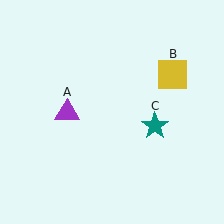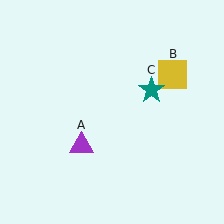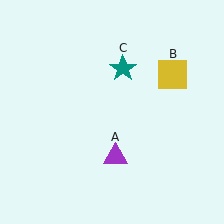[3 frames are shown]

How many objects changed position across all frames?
2 objects changed position: purple triangle (object A), teal star (object C).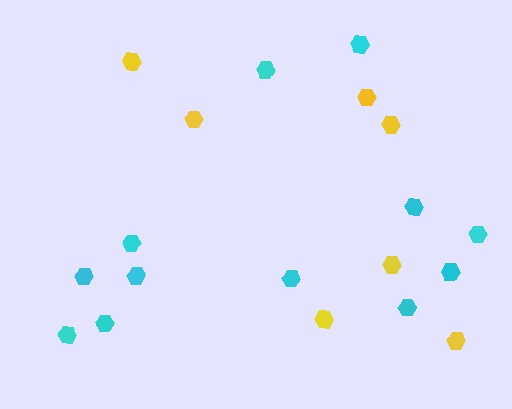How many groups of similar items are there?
There are 2 groups: one group of yellow hexagons (7) and one group of cyan hexagons (12).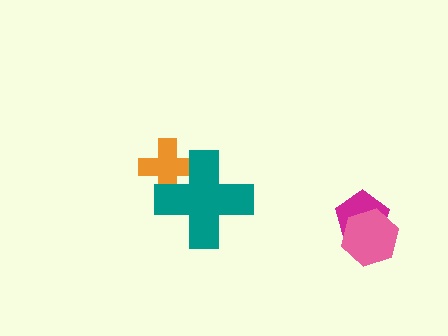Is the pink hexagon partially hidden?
No, no other shape covers it.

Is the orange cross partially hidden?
Yes, it is partially covered by another shape.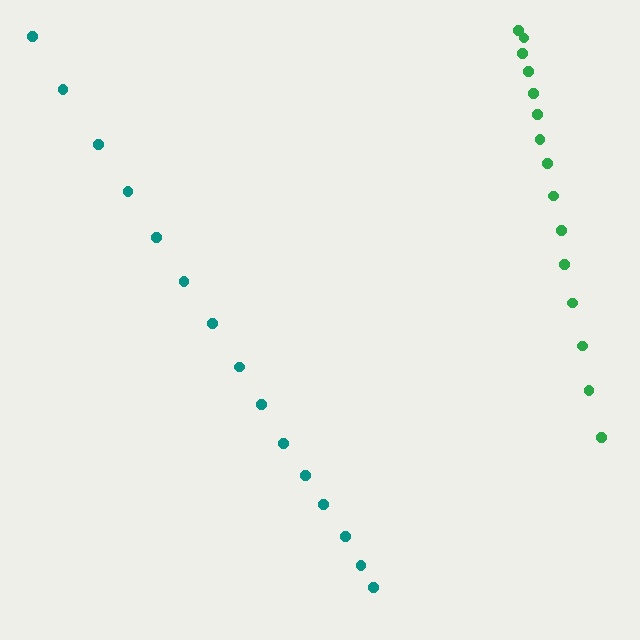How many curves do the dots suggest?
There are 2 distinct paths.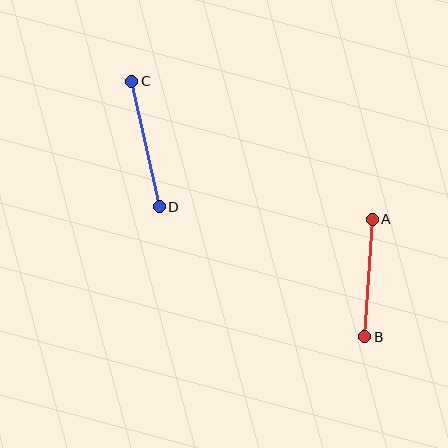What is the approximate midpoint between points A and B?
The midpoint is at approximately (368, 278) pixels.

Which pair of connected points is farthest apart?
Points C and D are farthest apart.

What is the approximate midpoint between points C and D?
The midpoint is at approximately (146, 144) pixels.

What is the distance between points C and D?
The distance is approximately 128 pixels.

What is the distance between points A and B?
The distance is approximately 118 pixels.